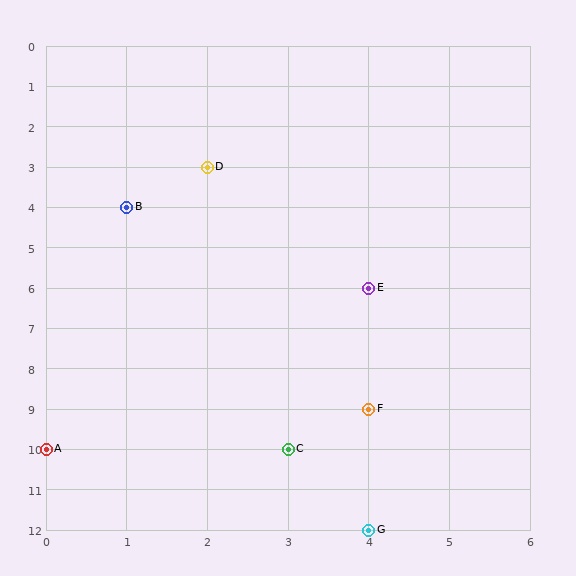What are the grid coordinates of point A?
Point A is at grid coordinates (0, 10).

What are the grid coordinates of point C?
Point C is at grid coordinates (3, 10).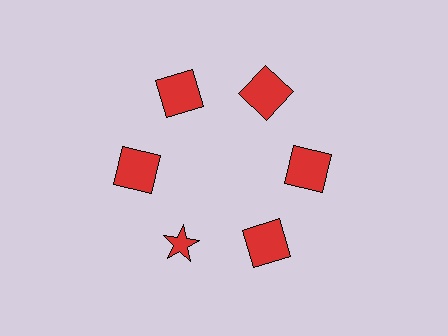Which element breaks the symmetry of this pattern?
The red star at roughly the 7 o'clock position breaks the symmetry. All other shapes are red squares.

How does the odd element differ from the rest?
It has a different shape: star instead of square.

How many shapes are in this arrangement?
There are 6 shapes arranged in a ring pattern.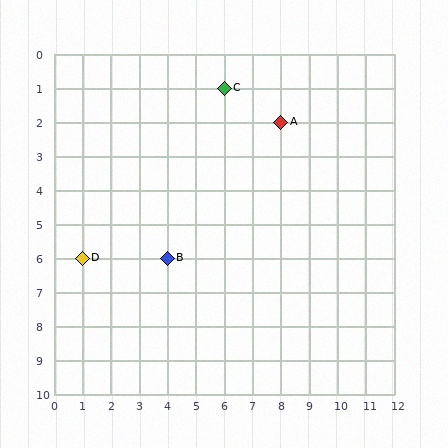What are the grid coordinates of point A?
Point A is at grid coordinates (8, 2).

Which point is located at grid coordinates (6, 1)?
Point C is at (6, 1).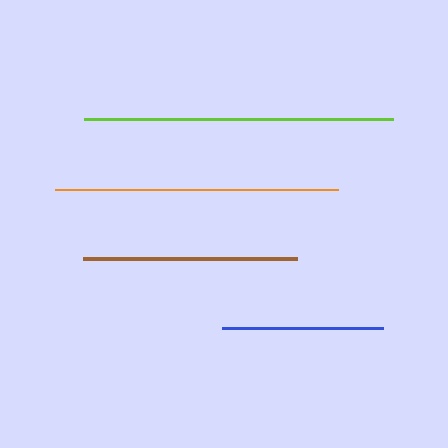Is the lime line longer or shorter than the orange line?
The lime line is longer than the orange line.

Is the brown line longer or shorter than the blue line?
The brown line is longer than the blue line.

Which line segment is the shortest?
The blue line is the shortest at approximately 160 pixels.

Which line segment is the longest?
The lime line is the longest at approximately 309 pixels.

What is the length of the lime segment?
The lime segment is approximately 309 pixels long.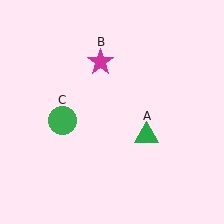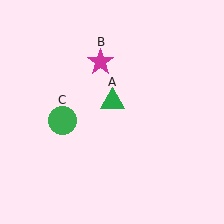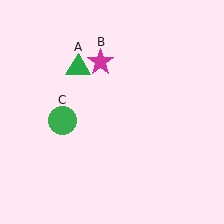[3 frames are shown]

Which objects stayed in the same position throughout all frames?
Magenta star (object B) and green circle (object C) remained stationary.